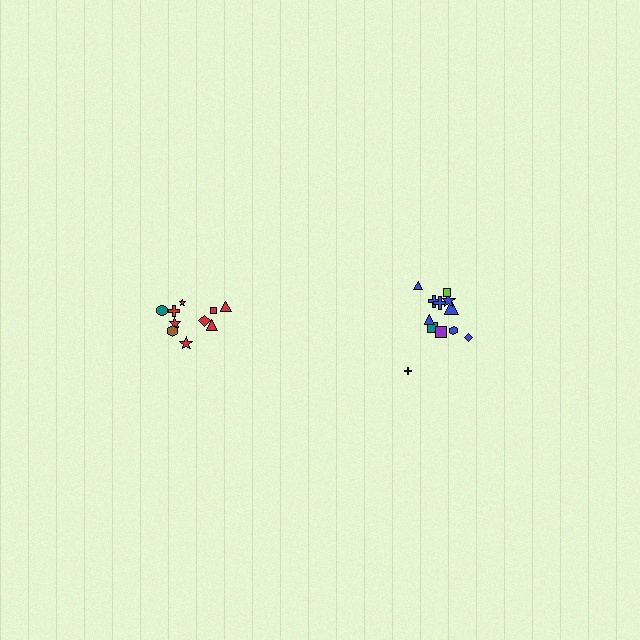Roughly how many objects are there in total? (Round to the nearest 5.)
Roughly 20 objects in total.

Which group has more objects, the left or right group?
The right group.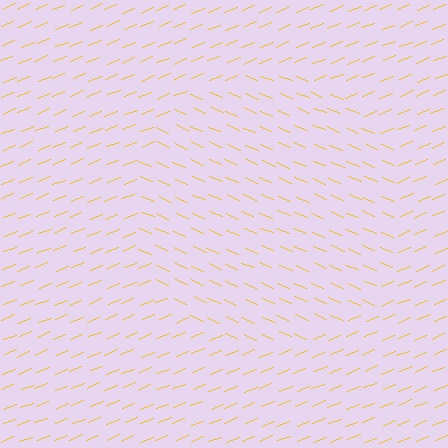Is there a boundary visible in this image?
Yes, there is a texture boundary formed by a change in line orientation.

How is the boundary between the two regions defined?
The boundary is defined purely by a change in line orientation (approximately 45 degrees difference). All lines are the same color and thickness.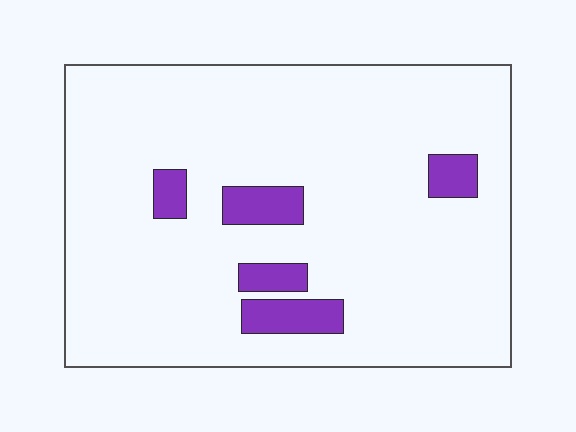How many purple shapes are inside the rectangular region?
5.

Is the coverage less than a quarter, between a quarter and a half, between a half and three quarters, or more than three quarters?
Less than a quarter.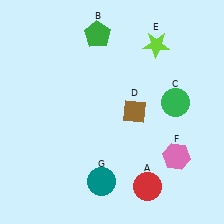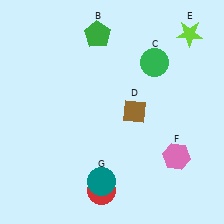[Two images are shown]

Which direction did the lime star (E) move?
The lime star (E) moved right.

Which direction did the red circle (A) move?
The red circle (A) moved left.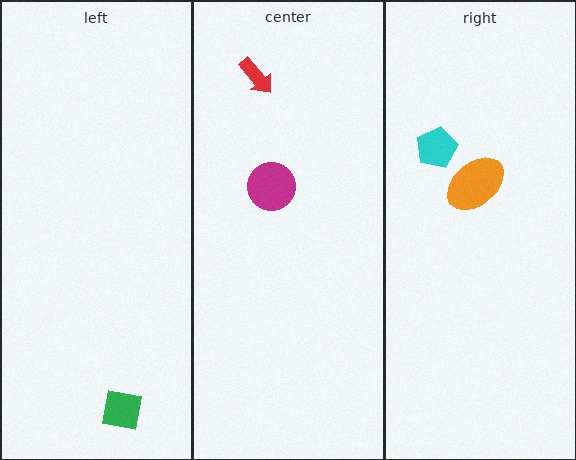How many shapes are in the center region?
2.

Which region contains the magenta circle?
The center region.